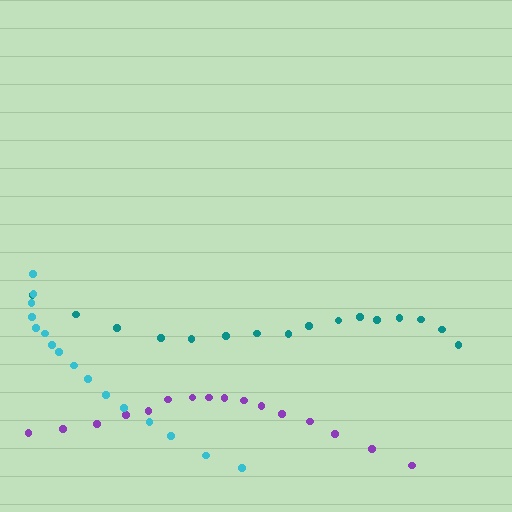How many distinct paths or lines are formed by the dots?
There are 3 distinct paths.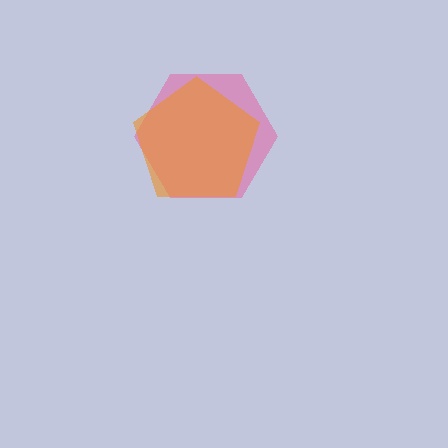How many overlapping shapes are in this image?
There are 2 overlapping shapes in the image.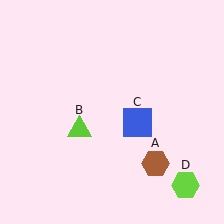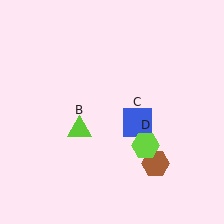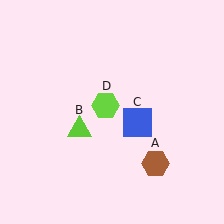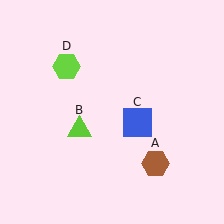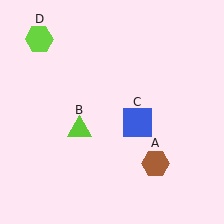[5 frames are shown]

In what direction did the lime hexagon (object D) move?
The lime hexagon (object D) moved up and to the left.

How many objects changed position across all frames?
1 object changed position: lime hexagon (object D).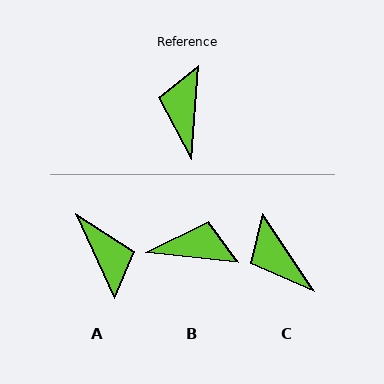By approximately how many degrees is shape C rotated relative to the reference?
Approximately 38 degrees counter-clockwise.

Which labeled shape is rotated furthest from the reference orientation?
A, about 151 degrees away.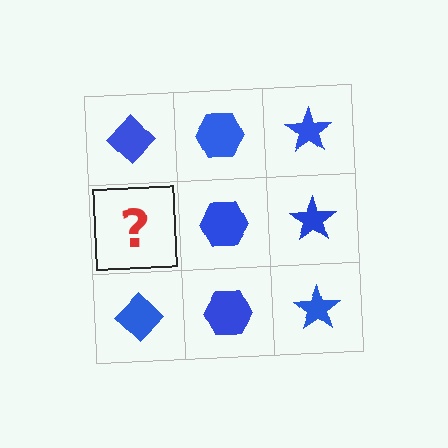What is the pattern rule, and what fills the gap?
The rule is that each column has a consistent shape. The gap should be filled with a blue diamond.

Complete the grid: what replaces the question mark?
The question mark should be replaced with a blue diamond.